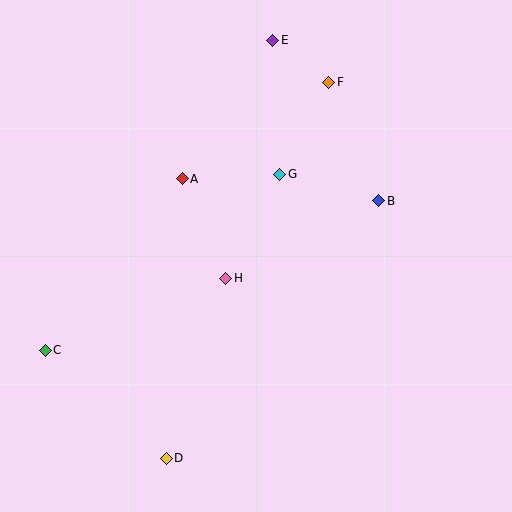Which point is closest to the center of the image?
Point H at (226, 278) is closest to the center.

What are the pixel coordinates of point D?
Point D is at (166, 458).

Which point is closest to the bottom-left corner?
Point C is closest to the bottom-left corner.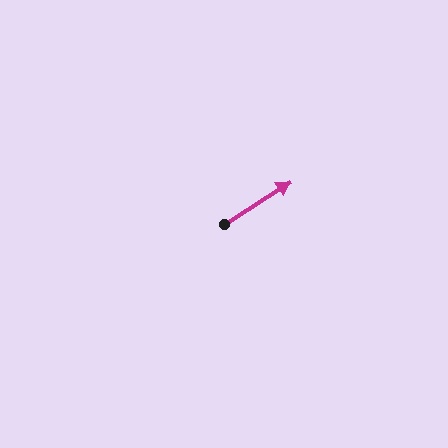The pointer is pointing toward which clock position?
Roughly 2 o'clock.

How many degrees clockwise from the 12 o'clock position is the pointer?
Approximately 57 degrees.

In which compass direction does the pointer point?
Northeast.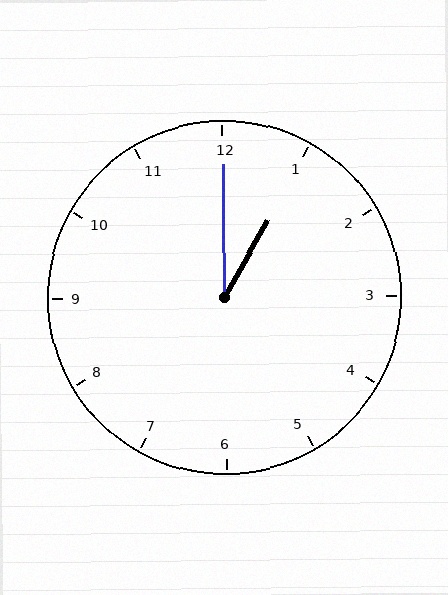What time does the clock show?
1:00.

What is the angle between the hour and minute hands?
Approximately 30 degrees.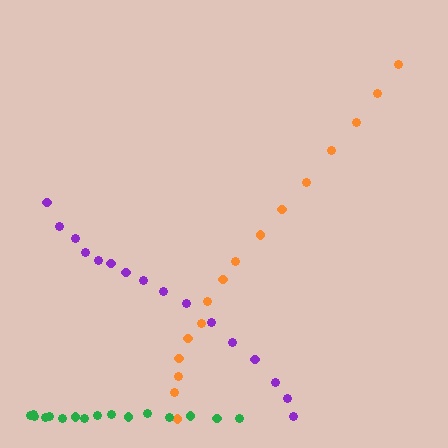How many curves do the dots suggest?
There are 3 distinct paths.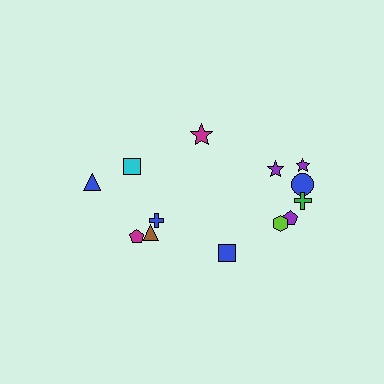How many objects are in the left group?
There are 5 objects.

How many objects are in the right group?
There are 8 objects.